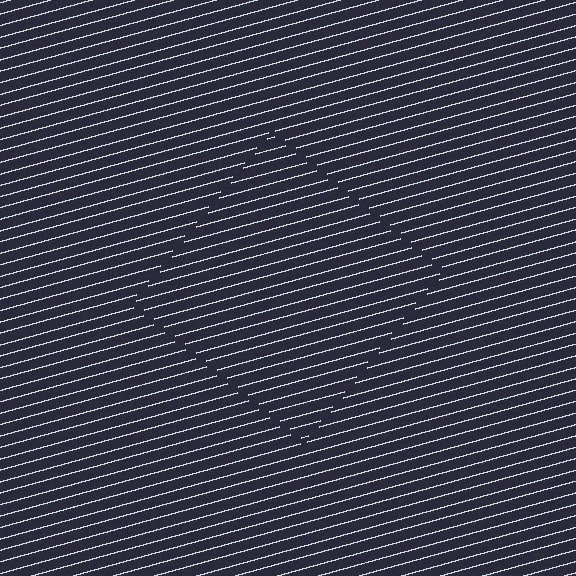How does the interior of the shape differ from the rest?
The interior of the shape contains the same grating, shifted by half a period — the contour is defined by the phase discontinuity where line-ends from the inner and outer gratings abut.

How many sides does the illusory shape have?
4 sides — the line-ends trace a square.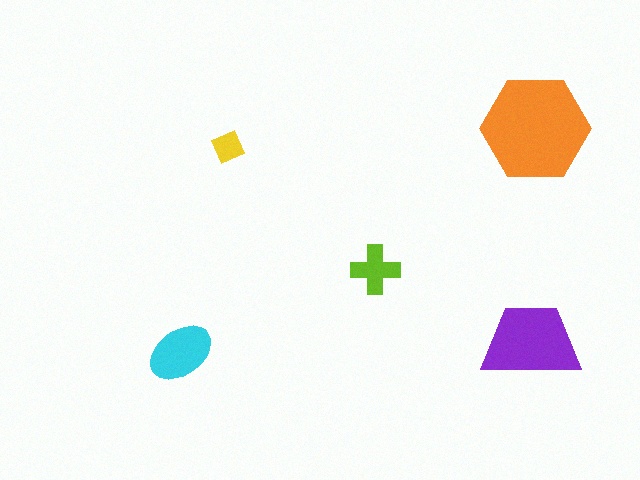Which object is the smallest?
The yellow diamond.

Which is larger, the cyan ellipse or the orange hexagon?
The orange hexagon.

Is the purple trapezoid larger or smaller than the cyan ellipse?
Larger.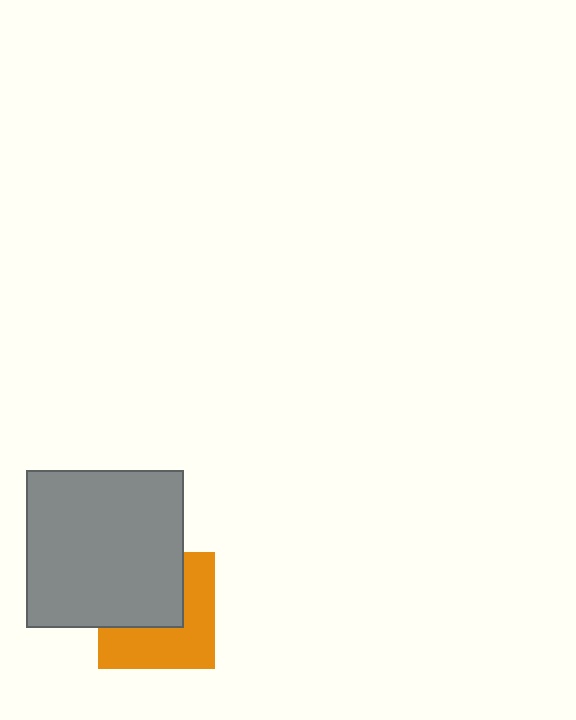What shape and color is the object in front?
The object in front is a gray square.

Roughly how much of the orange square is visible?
About half of it is visible (roughly 53%).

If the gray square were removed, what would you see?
You would see the complete orange square.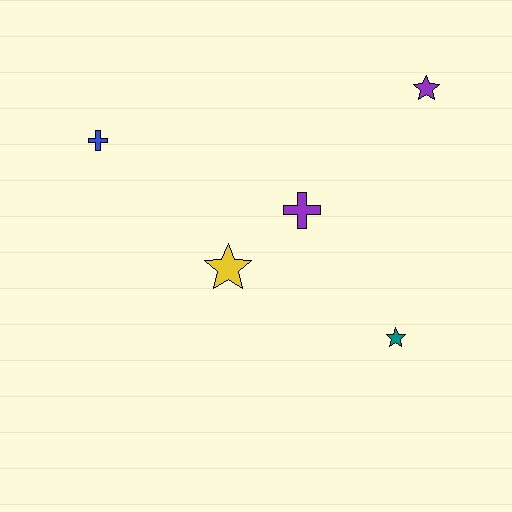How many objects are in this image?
There are 5 objects.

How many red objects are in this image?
There are no red objects.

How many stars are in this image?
There are 3 stars.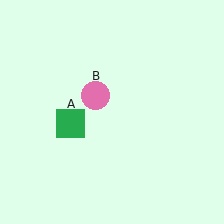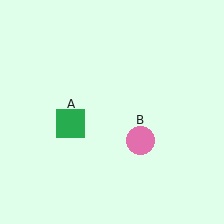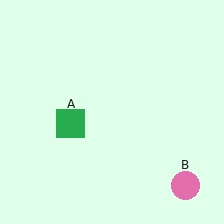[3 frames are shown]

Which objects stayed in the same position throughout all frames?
Green square (object A) remained stationary.